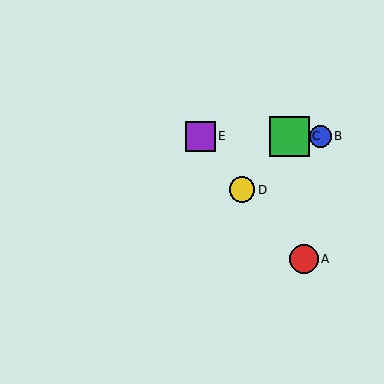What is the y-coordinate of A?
Object A is at y≈259.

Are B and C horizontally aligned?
Yes, both are at y≈136.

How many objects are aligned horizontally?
3 objects (B, C, E) are aligned horizontally.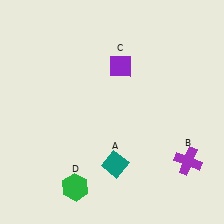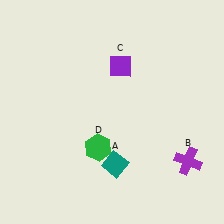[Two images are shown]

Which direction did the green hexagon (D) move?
The green hexagon (D) moved up.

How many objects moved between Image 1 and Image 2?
1 object moved between the two images.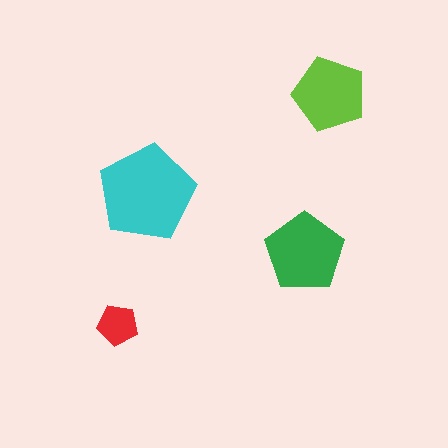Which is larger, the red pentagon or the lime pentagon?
The lime one.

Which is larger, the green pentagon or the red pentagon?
The green one.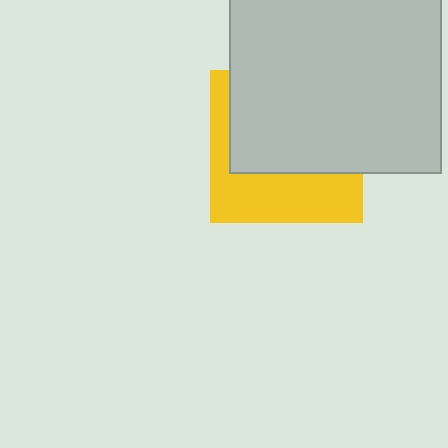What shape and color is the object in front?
The object in front is a light gray square.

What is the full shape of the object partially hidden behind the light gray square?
The partially hidden object is a yellow square.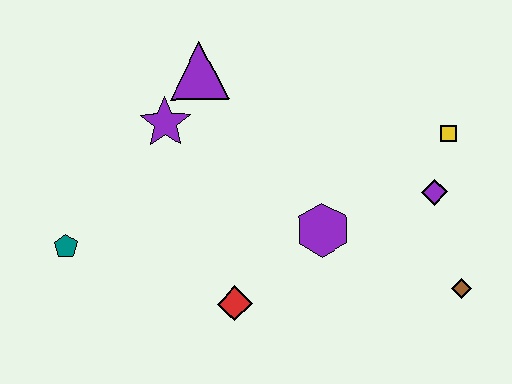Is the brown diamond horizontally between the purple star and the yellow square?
No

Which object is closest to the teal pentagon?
The purple star is closest to the teal pentagon.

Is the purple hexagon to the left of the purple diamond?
Yes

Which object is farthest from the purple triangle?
The brown diamond is farthest from the purple triangle.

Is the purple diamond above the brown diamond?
Yes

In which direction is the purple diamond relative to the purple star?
The purple diamond is to the right of the purple star.